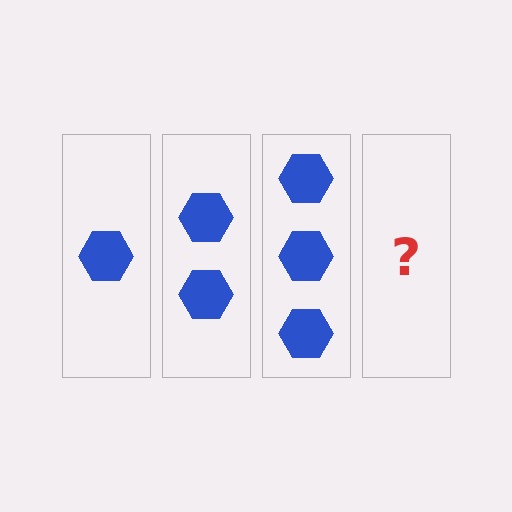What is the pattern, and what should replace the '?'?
The pattern is that each step adds one more hexagon. The '?' should be 4 hexagons.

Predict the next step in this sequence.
The next step is 4 hexagons.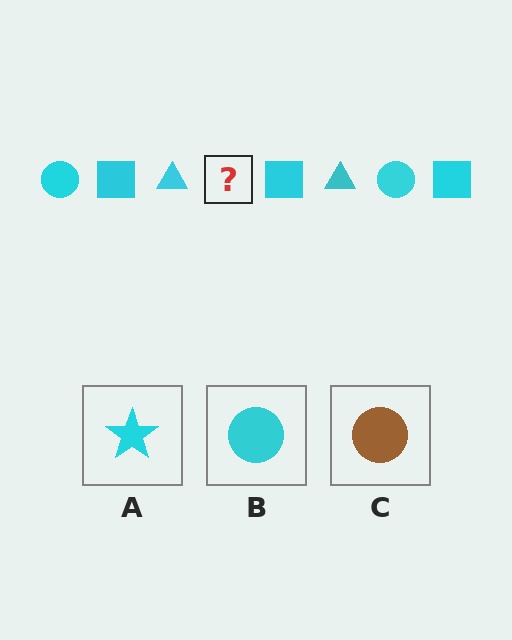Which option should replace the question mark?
Option B.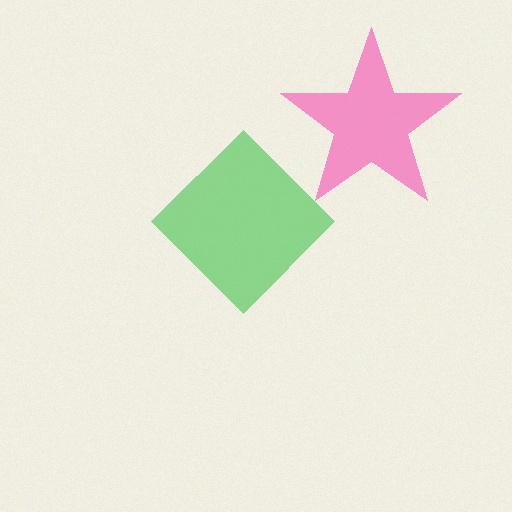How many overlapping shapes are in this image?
There are 2 overlapping shapes in the image.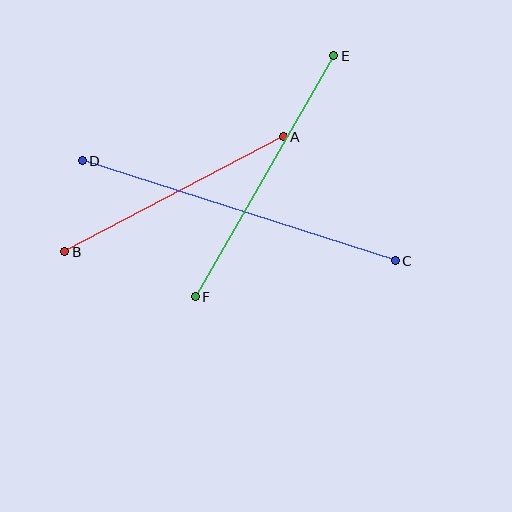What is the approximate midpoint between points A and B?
The midpoint is at approximately (174, 194) pixels.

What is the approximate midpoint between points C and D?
The midpoint is at approximately (239, 211) pixels.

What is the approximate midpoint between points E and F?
The midpoint is at approximately (265, 176) pixels.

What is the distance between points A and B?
The distance is approximately 247 pixels.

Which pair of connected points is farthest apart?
Points C and D are farthest apart.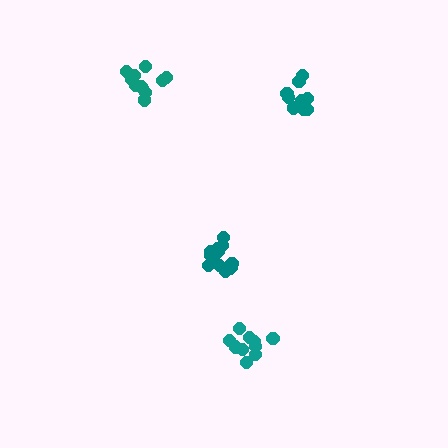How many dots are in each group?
Group 1: 14 dots, Group 2: 10 dots, Group 3: 11 dots, Group 4: 9 dots (44 total).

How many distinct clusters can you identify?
There are 4 distinct clusters.